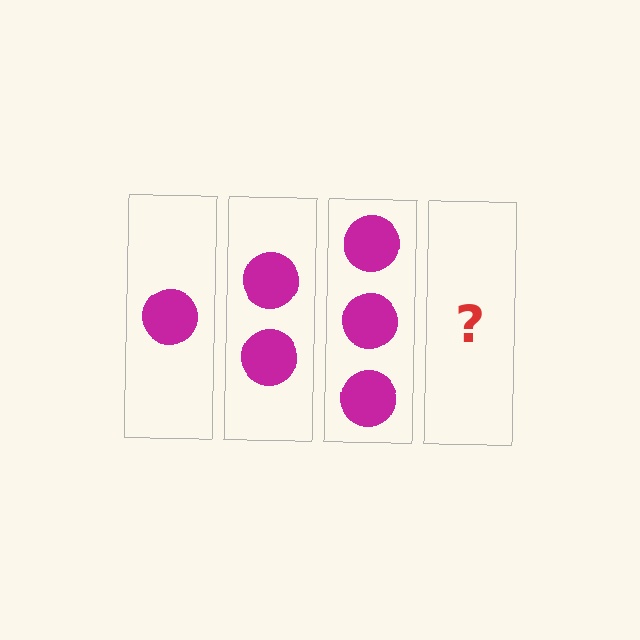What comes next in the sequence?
The next element should be 4 circles.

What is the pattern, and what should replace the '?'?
The pattern is that each step adds one more circle. The '?' should be 4 circles.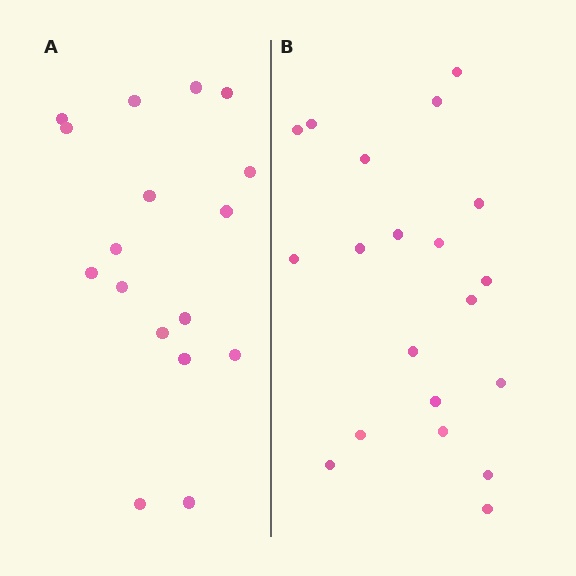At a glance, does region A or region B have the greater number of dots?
Region B (the right region) has more dots.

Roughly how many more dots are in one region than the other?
Region B has just a few more — roughly 2 or 3 more dots than region A.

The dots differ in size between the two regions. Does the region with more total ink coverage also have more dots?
No. Region A has more total ink coverage because its dots are larger, but region B actually contains more individual dots. Total area can be misleading — the number of items is what matters here.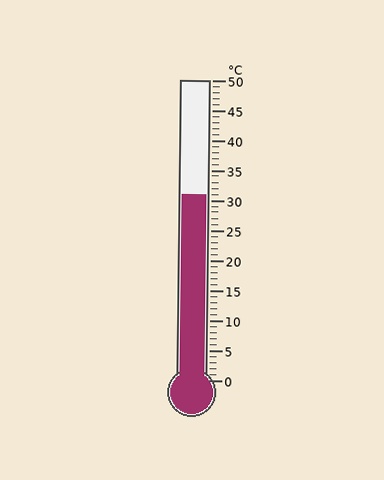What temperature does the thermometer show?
The thermometer shows approximately 31°C.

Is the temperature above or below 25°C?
The temperature is above 25°C.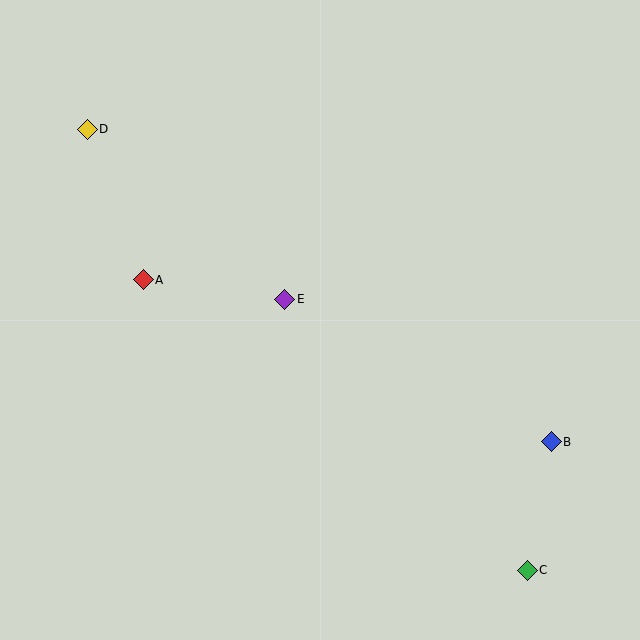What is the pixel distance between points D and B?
The distance between D and B is 560 pixels.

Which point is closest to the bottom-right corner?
Point C is closest to the bottom-right corner.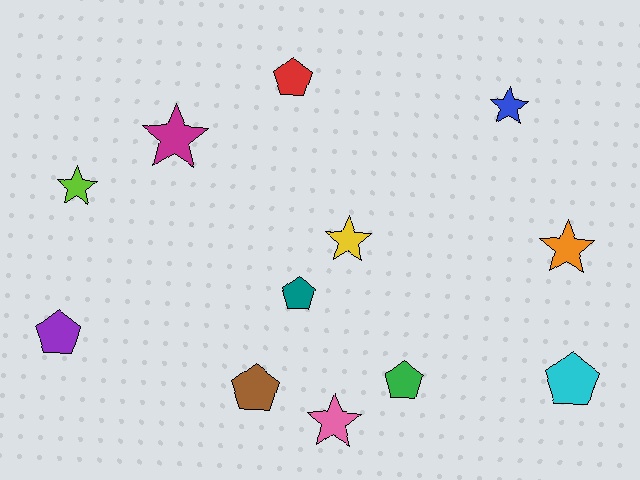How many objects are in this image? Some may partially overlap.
There are 12 objects.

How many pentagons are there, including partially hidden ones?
There are 6 pentagons.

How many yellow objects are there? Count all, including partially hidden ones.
There is 1 yellow object.